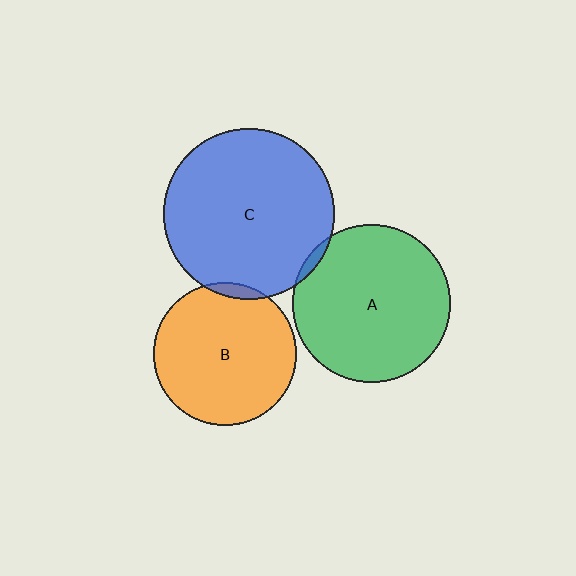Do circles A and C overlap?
Yes.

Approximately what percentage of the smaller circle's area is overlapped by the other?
Approximately 5%.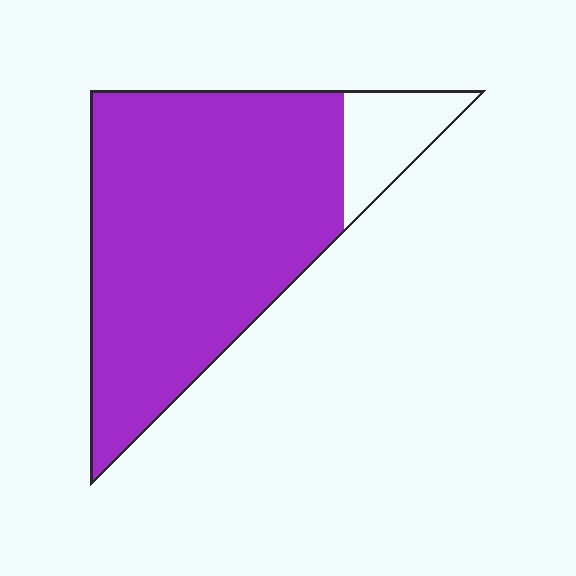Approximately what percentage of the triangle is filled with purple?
Approximately 85%.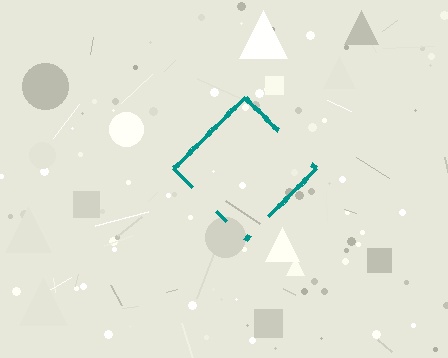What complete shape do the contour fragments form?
The contour fragments form a diamond.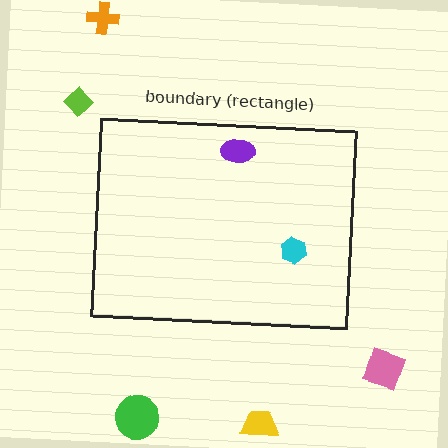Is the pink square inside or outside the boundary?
Outside.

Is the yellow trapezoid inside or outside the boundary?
Outside.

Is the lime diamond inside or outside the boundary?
Outside.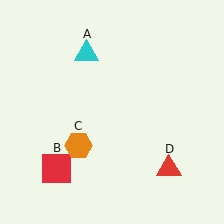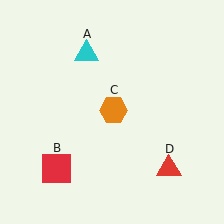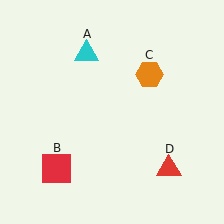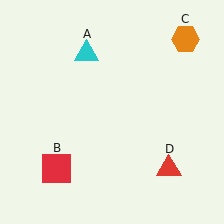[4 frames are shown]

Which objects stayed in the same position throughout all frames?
Cyan triangle (object A) and red square (object B) and red triangle (object D) remained stationary.